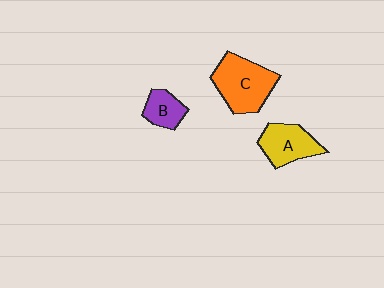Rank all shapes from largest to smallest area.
From largest to smallest: C (orange), A (yellow), B (purple).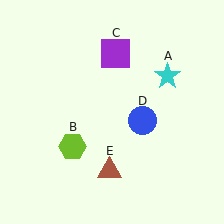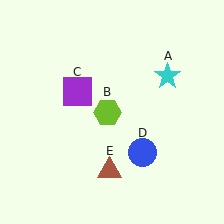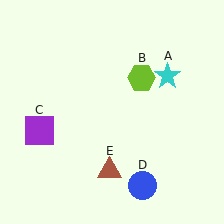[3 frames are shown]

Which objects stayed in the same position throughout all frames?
Cyan star (object A) and brown triangle (object E) remained stationary.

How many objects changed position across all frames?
3 objects changed position: lime hexagon (object B), purple square (object C), blue circle (object D).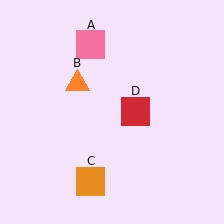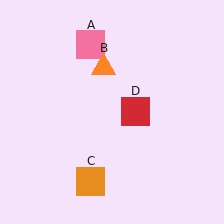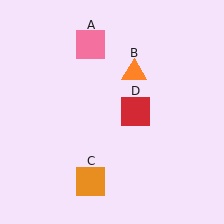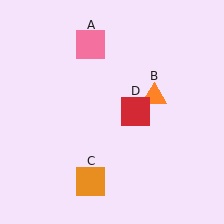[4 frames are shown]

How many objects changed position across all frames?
1 object changed position: orange triangle (object B).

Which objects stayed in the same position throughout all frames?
Pink square (object A) and orange square (object C) and red square (object D) remained stationary.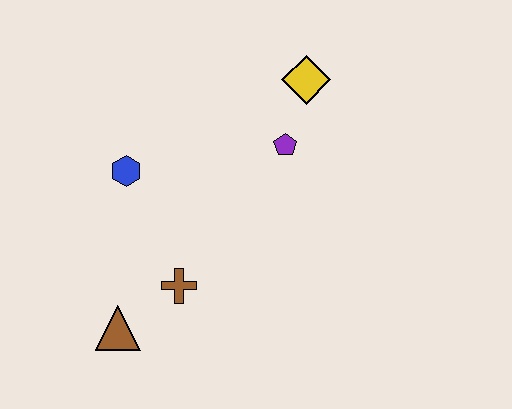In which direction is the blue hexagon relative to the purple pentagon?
The blue hexagon is to the left of the purple pentagon.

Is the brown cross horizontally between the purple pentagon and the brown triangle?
Yes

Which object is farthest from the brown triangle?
The yellow diamond is farthest from the brown triangle.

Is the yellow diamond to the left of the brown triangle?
No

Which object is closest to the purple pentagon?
The yellow diamond is closest to the purple pentagon.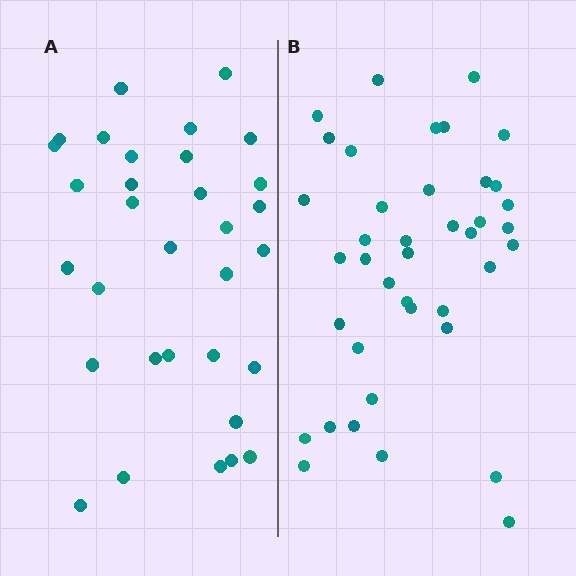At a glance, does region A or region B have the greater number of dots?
Region B (the right region) has more dots.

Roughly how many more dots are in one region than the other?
Region B has roughly 8 or so more dots than region A.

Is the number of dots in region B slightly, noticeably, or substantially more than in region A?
Region B has noticeably more, but not dramatically so. The ratio is roughly 1.2 to 1.